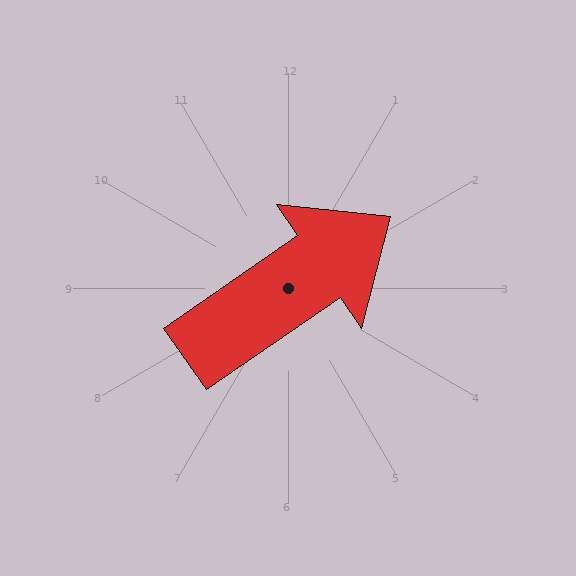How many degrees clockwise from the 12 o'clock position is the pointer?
Approximately 55 degrees.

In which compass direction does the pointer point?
Northeast.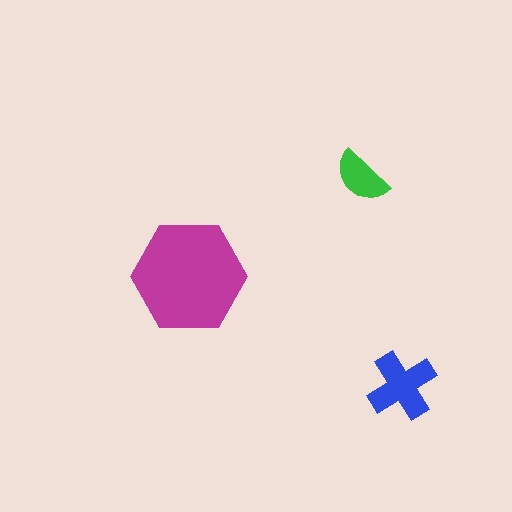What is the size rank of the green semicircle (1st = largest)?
3rd.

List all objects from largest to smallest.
The magenta hexagon, the blue cross, the green semicircle.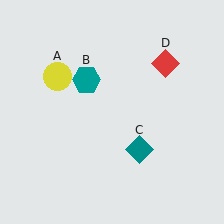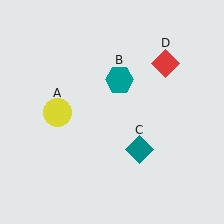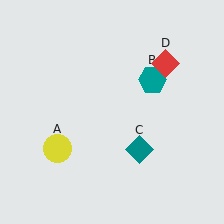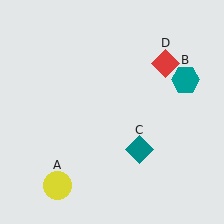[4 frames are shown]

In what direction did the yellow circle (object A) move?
The yellow circle (object A) moved down.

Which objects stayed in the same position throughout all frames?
Teal diamond (object C) and red diamond (object D) remained stationary.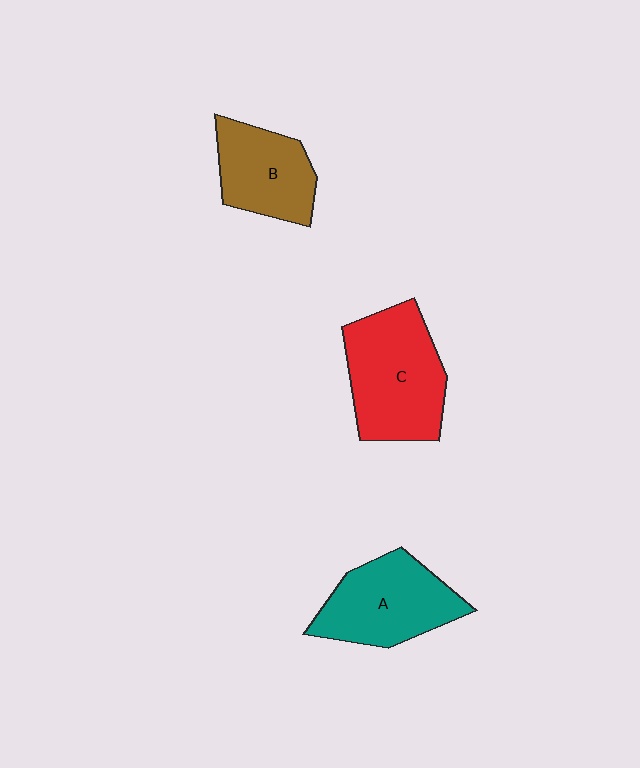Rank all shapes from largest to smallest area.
From largest to smallest: C (red), A (teal), B (brown).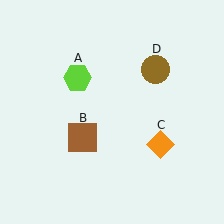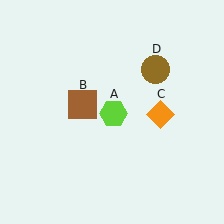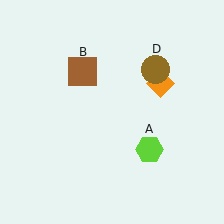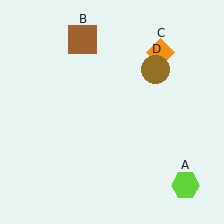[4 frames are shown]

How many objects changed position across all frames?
3 objects changed position: lime hexagon (object A), brown square (object B), orange diamond (object C).